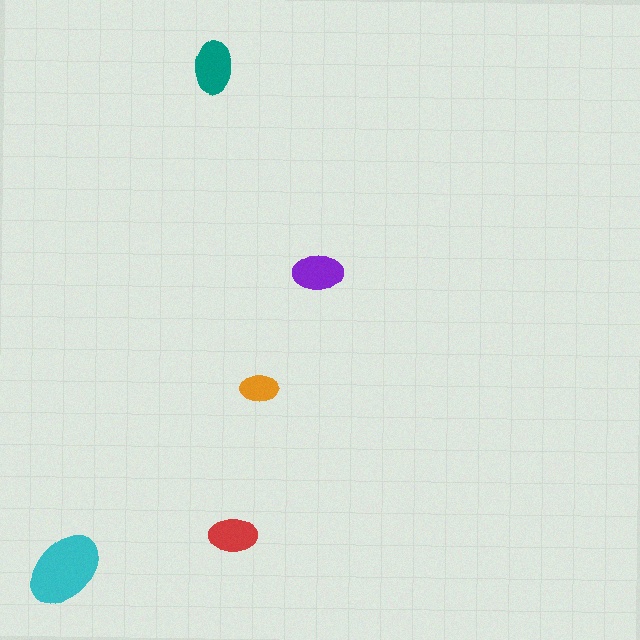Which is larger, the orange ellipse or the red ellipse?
The red one.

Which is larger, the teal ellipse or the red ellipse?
The teal one.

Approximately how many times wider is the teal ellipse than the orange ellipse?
About 1.5 times wider.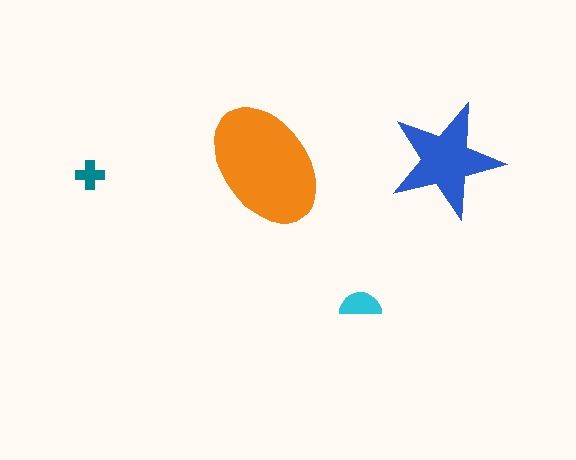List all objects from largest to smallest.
The orange ellipse, the blue star, the cyan semicircle, the teal cross.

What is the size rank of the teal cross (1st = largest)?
4th.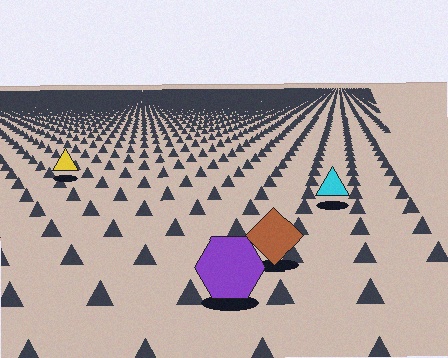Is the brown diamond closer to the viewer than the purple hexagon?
No. The purple hexagon is closer — you can tell from the texture gradient: the ground texture is coarser near it.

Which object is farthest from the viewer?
The yellow triangle is farthest from the viewer. It appears smaller and the ground texture around it is denser.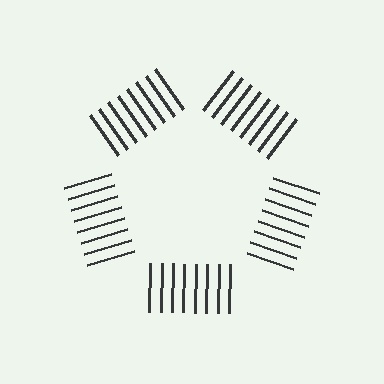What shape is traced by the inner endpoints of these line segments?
An illusory pentagon — the line segments terminate on its edges but no continuous stroke is drawn.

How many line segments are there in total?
40 — 8 along each of the 5 edges.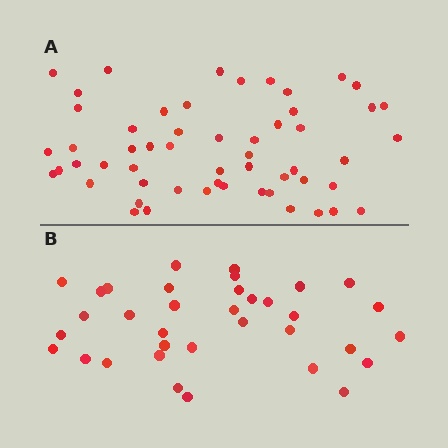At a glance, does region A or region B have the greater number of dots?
Region A (the top region) has more dots.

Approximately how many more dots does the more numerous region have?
Region A has approximately 20 more dots than region B.